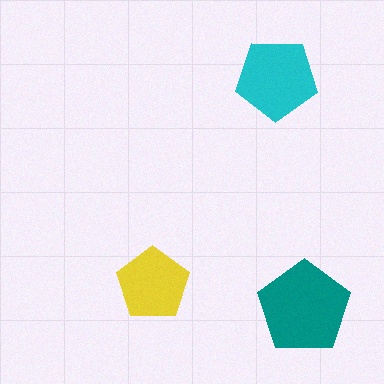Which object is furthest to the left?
The yellow pentagon is leftmost.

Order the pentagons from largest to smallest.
the teal one, the cyan one, the yellow one.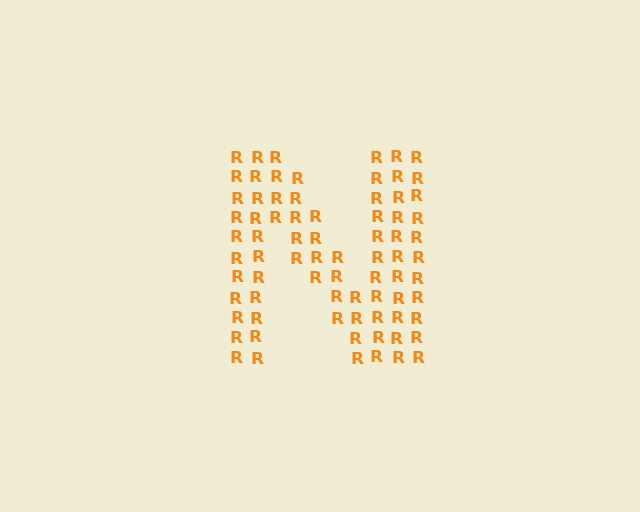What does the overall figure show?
The overall figure shows the letter N.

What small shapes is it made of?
It is made of small letter R's.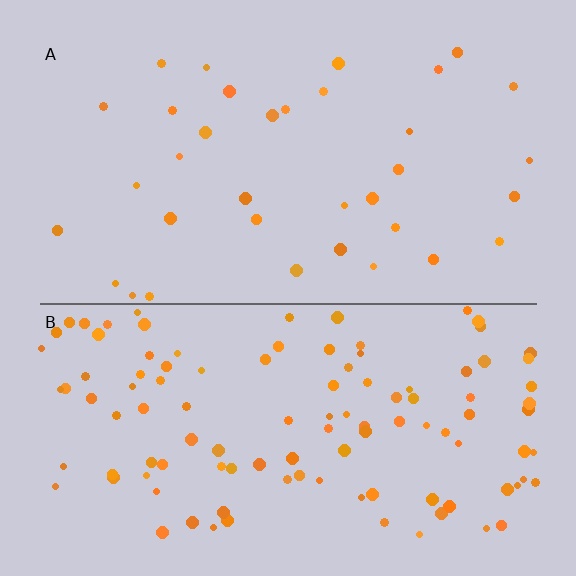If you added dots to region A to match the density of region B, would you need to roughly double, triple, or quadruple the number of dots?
Approximately triple.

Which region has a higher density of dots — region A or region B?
B (the bottom).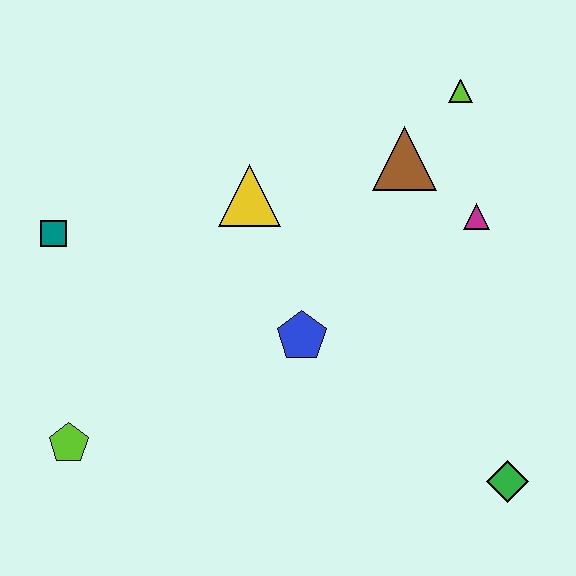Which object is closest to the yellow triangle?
The blue pentagon is closest to the yellow triangle.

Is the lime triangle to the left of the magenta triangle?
Yes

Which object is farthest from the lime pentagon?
The lime triangle is farthest from the lime pentagon.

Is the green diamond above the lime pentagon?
No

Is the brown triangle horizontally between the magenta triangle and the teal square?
Yes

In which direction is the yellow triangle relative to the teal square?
The yellow triangle is to the right of the teal square.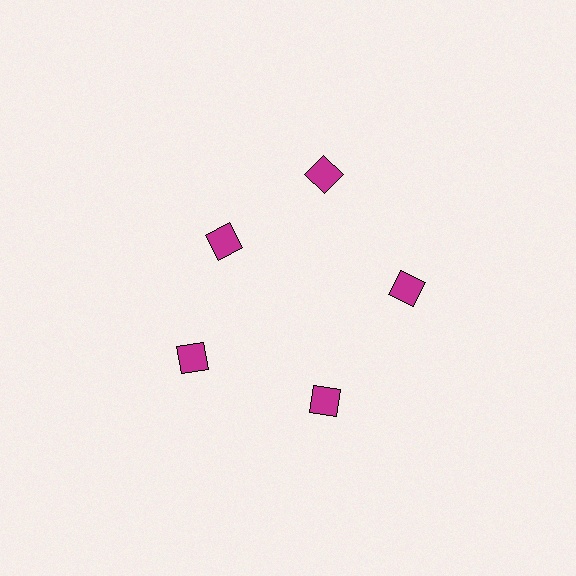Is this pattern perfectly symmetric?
No. The 5 magenta squares are arranged in a ring, but one element near the 10 o'clock position is pulled inward toward the center, breaking the 5-fold rotational symmetry.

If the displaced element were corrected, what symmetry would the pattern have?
It would have 5-fold rotational symmetry — the pattern would map onto itself every 72 degrees.